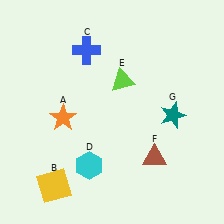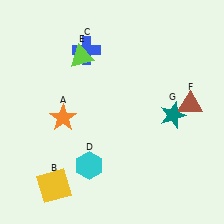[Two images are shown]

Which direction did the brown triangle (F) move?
The brown triangle (F) moved up.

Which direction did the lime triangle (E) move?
The lime triangle (E) moved left.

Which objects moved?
The objects that moved are: the lime triangle (E), the brown triangle (F).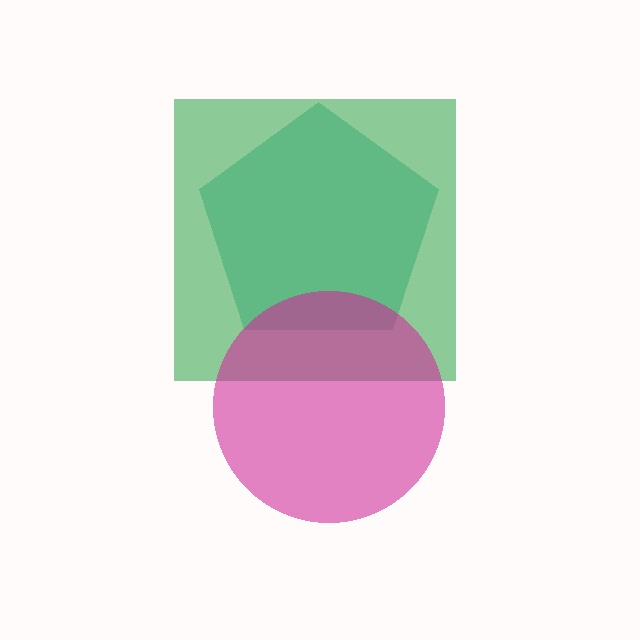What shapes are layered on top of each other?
The layered shapes are: a teal pentagon, a green square, a magenta circle.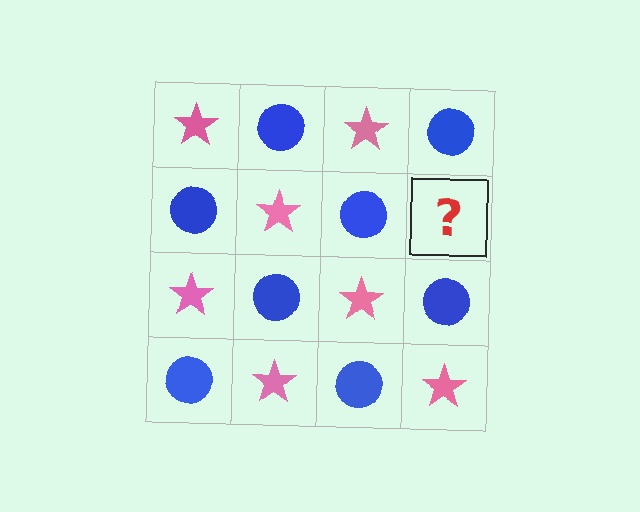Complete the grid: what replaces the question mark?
The question mark should be replaced with a pink star.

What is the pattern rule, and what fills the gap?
The rule is that it alternates pink star and blue circle in a checkerboard pattern. The gap should be filled with a pink star.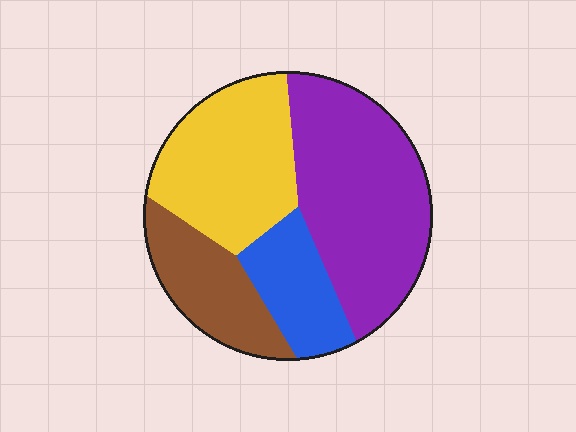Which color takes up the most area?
Purple, at roughly 40%.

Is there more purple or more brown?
Purple.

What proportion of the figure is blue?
Blue covers 14% of the figure.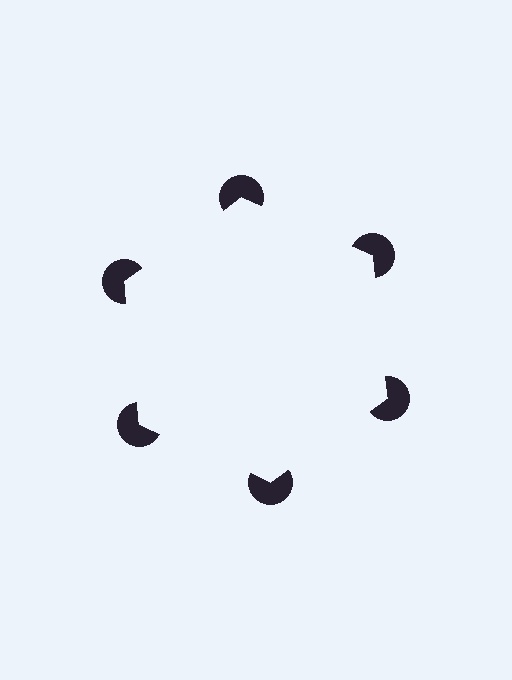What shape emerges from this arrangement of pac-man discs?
An illusory hexagon — its edges are inferred from the aligned wedge cuts in the pac-man discs, not physically drawn.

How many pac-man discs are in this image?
There are 6 — one at each vertex of the illusory hexagon.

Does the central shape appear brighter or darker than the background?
It typically appears slightly brighter than the background, even though no actual brightness change is drawn.